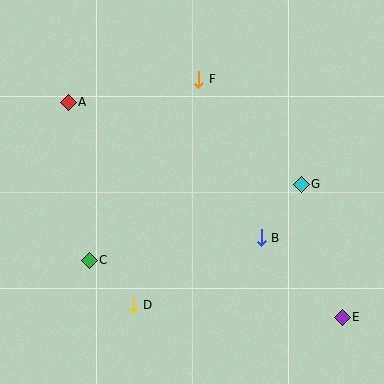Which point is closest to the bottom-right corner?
Point E is closest to the bottom-right corner.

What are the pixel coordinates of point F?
Point F is at (199, 79).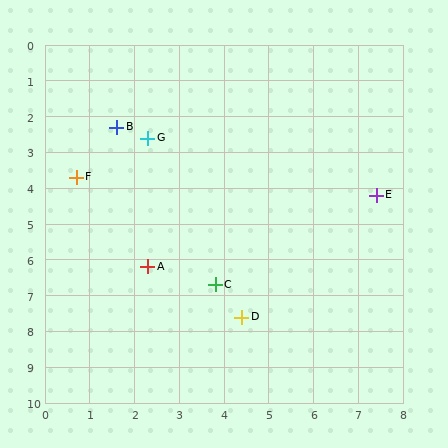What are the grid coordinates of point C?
Point C is at approximately (3.8, 6.7).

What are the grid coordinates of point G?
Point G is at approximately (2.3, 2.6).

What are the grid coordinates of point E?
Point E is at approximately (7.4, 4.2).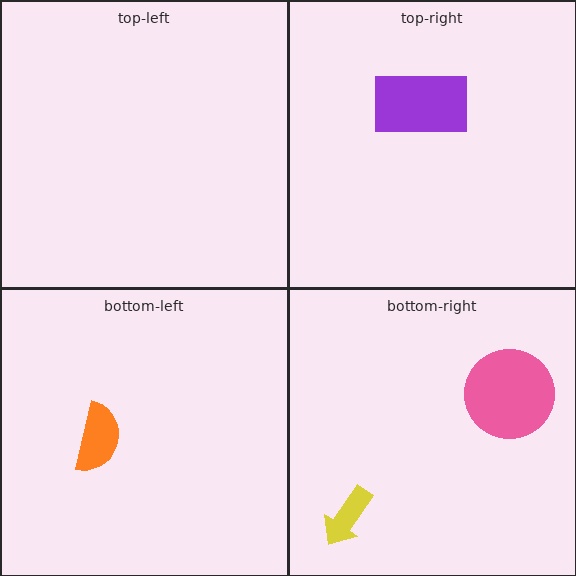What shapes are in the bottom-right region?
The pink circle, the yellow arrow.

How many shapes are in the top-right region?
1.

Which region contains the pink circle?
The bottom-right region.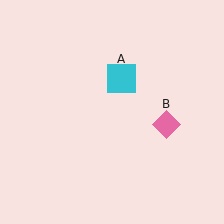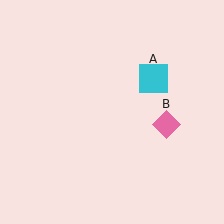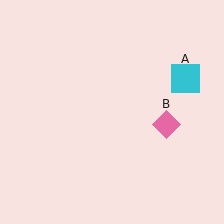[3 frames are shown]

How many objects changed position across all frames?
1 object changed position: cyan square (object A).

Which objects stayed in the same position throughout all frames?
Pink diamond (object B) remained stationary.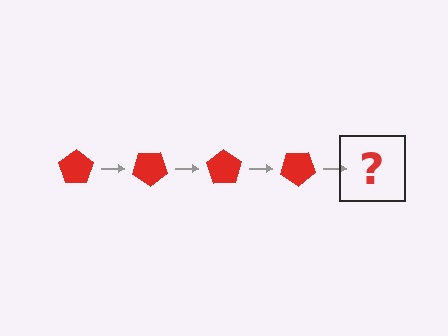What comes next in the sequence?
The next element should be a red pentagon rotated 140 degrees.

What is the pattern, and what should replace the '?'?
The pattern is that the pentagon rotates 35 degrees each step. The '?' should be a red pentagon rotated 140 degrees.